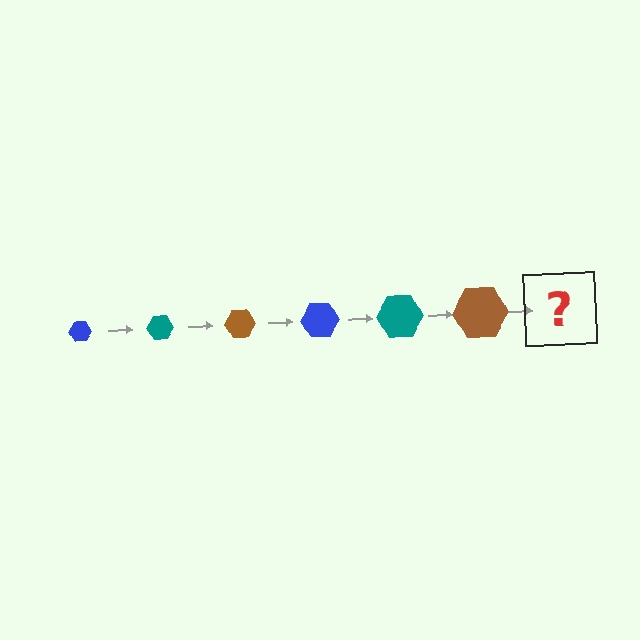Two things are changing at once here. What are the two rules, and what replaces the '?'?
The two rules are that the hexagon grows larger each step and the color cycles through blue, teal, and brown. The '?' should be a blue hexagon, larger than the previous one.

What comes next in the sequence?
The next element should be a blue hexagon, larger than the previous one.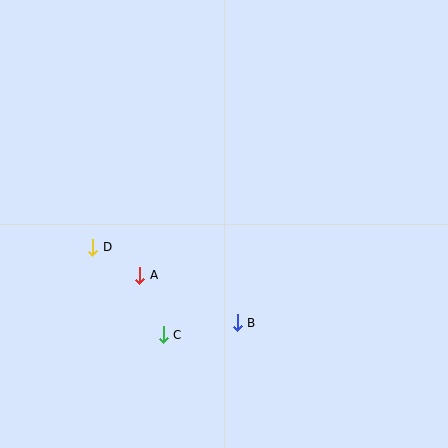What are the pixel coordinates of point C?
Point C is at (163, 335).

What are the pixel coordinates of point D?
Point D is at (93, 247).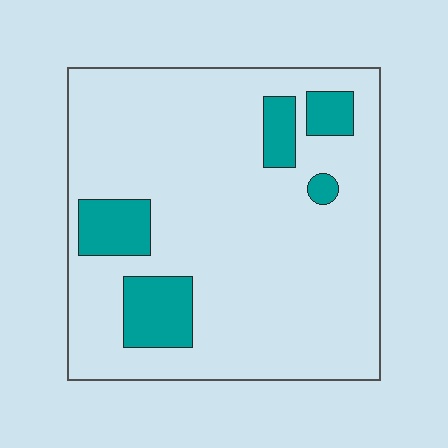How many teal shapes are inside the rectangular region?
5.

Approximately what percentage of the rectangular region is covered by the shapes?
Approximately 15%.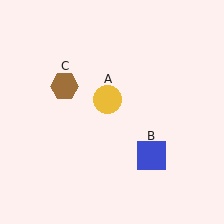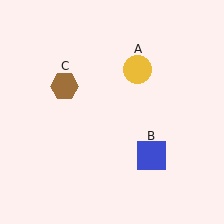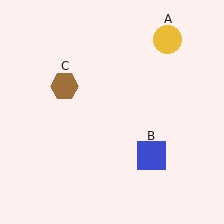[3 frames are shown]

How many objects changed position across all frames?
1 object changed position: yellow circle (object A).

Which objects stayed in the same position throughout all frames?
Blue square (object B) and brown hexagon (object C) remained stationary.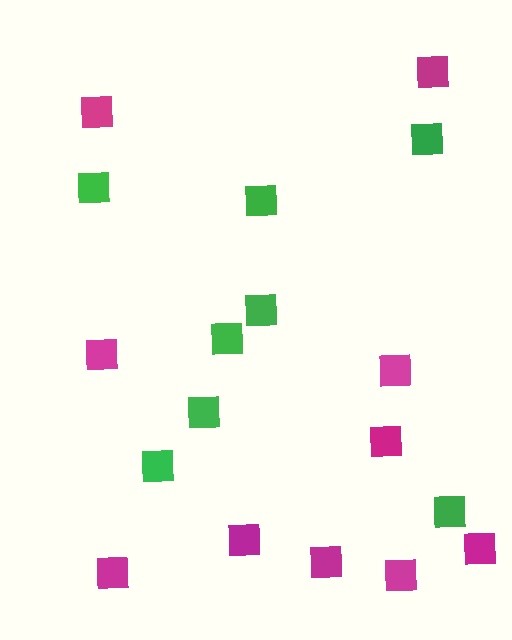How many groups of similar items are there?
There are 2 groups: one group of magenta squares (10) and one group of green squares (8).